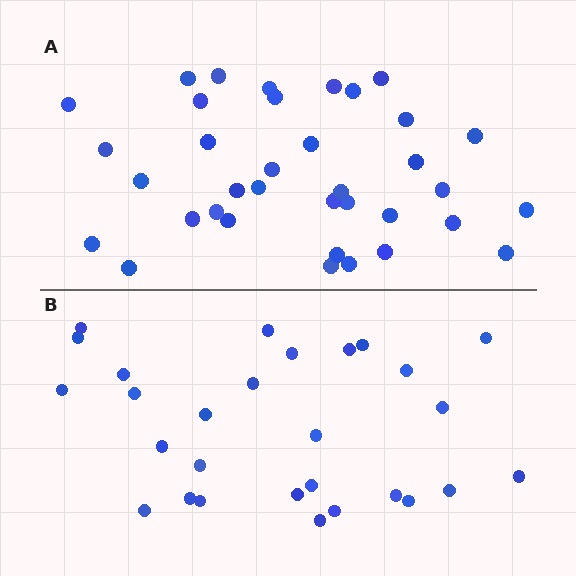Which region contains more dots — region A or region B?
Region A (the top region) has more dots.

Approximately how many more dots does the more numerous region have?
Region A has roughly 8 or so more dots than region B.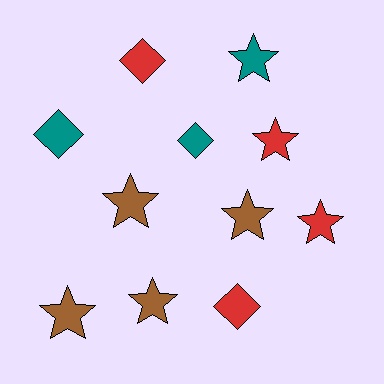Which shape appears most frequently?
Star, with 7 objects.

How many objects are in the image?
There are 11 objects.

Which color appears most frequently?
Brown, with 4 objects.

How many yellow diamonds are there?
There are no yellow diamonds.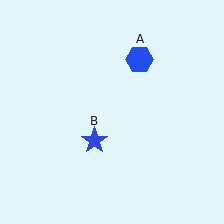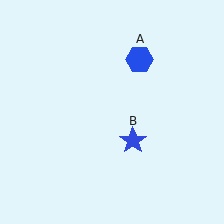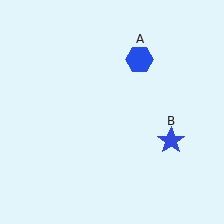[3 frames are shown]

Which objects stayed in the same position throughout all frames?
Blue hexagon (object A) remained stationary.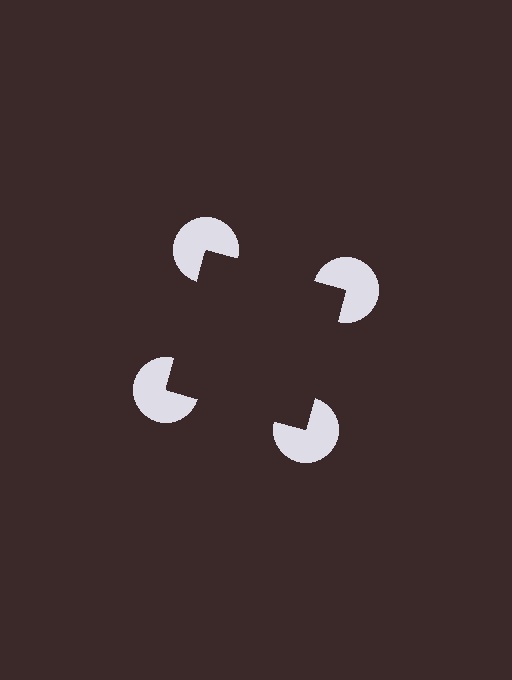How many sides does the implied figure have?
4 sides.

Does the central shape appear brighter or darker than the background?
It typically appears slightly darker than the background, even though no actual brightness change is drawn.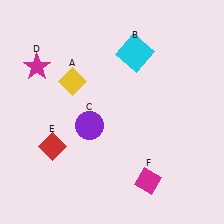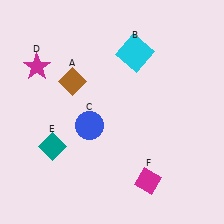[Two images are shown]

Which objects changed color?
A changed from yellow to brown. C changed from purple to blue. E changed from red to teal.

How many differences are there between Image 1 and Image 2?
There are 3 differences between the two images.